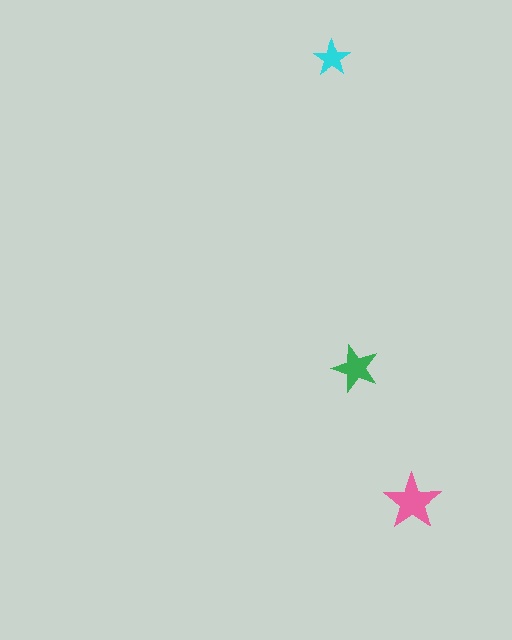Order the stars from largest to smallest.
the pink one, the green one, the cyan one.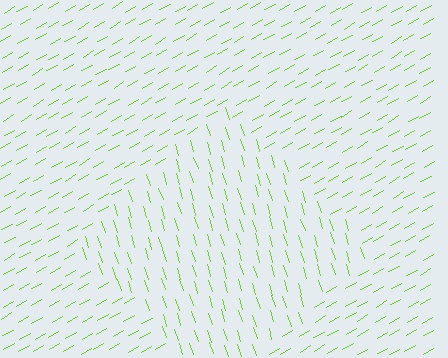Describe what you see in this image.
The image is filled with small lime line segments. A diamond region in the image has lines oriented differently from the surrounding lines, creating a visible texture boundary.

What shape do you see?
I see a diamond.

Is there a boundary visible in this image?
Yes, there is a texture boundary formed by a change in line orientation.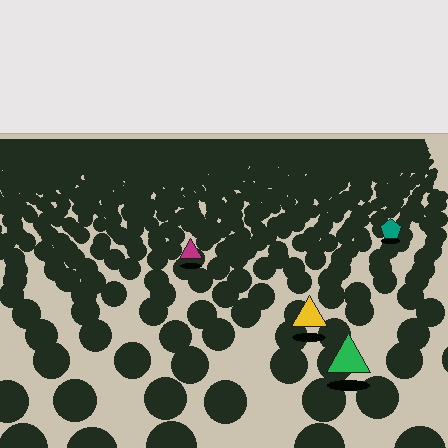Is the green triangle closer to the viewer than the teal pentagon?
Yes. The green triangle is closer — you can tell from the texture gradient: the ground texture is coarser near it.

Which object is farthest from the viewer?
The teal pentagon is farthest from the viewer. It appears smaller and the ground texture around it is denser.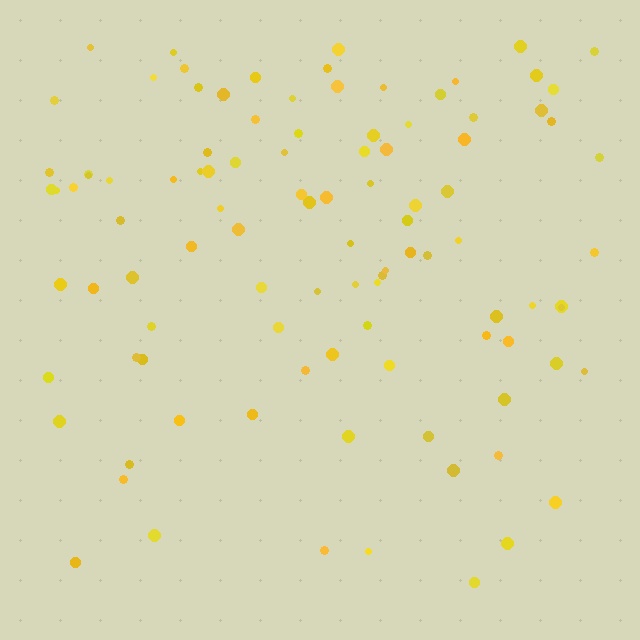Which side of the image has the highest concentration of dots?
The top.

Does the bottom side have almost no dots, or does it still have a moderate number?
Still a moderate number, just noticeably fewer than the top.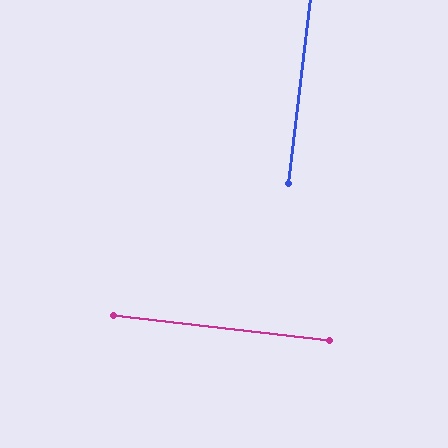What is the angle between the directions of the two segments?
Approximately 90 degrees.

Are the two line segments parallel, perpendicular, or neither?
Perpendicular — they meet at approximately 90°.